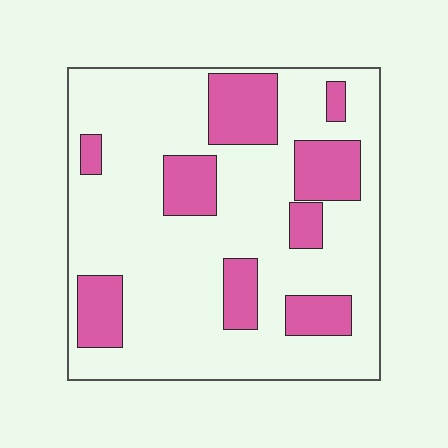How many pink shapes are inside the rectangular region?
9.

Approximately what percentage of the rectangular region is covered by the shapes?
Approximately 25%.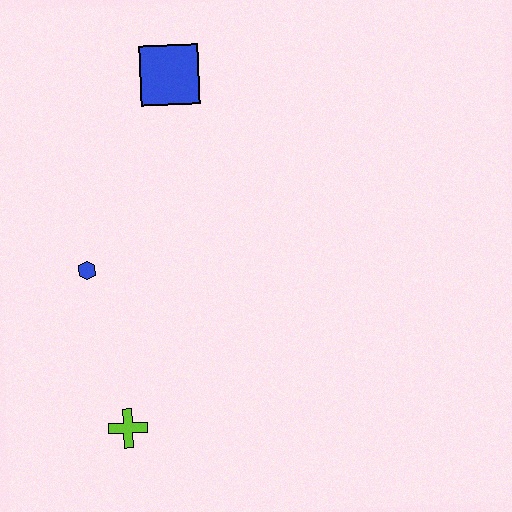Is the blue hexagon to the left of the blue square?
Yes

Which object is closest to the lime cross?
The blue hexagon is closest to the lime cross.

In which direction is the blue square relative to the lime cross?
The blue square is above the lime cross.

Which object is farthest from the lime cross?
The blue square is farthest from the lime cross.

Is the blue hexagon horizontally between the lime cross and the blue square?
No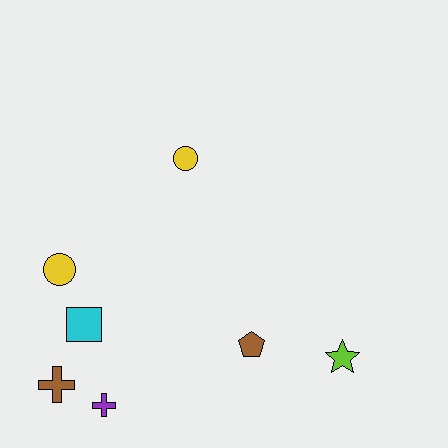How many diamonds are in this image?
There are no diamonds.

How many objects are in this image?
There are 7 objects.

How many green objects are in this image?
There are no green objects.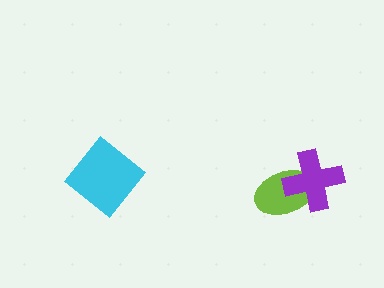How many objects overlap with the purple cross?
1 object overlaps with the purple cross.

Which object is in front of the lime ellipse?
The purple cross is in front of the lime ellipse.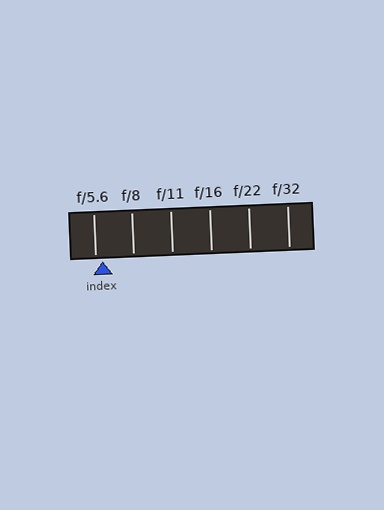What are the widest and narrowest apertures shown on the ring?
The widest aperture shown is f/5.6 and the narrowest is f/32.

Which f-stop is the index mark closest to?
The index mark is closest to f/5.6.